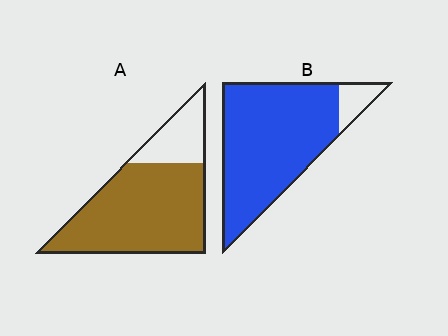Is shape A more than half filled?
Yes.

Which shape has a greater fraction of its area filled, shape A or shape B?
Shape B.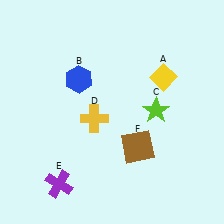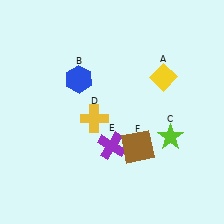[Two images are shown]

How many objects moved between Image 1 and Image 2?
2 objects moved between the two images.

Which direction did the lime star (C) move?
The lime star (C) moved down.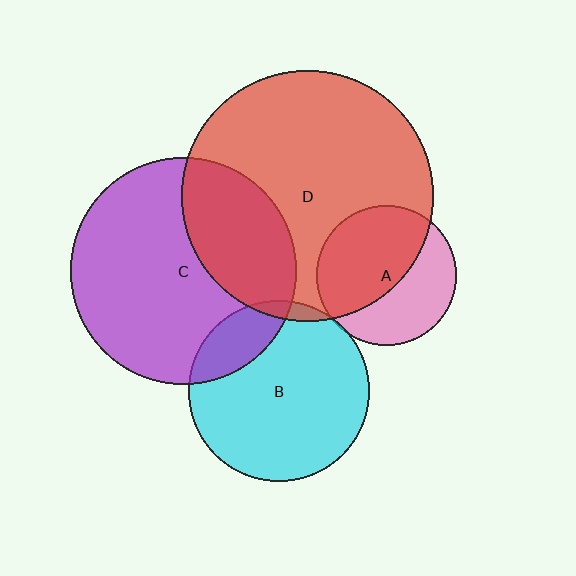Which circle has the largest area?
Circle D (red).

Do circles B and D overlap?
Yes.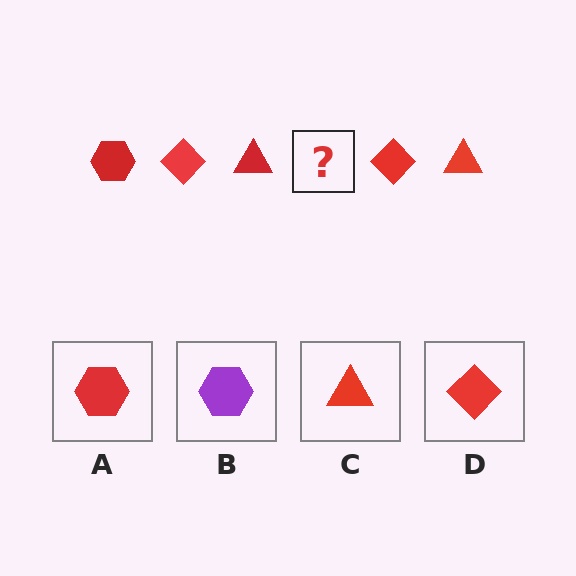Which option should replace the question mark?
Option A.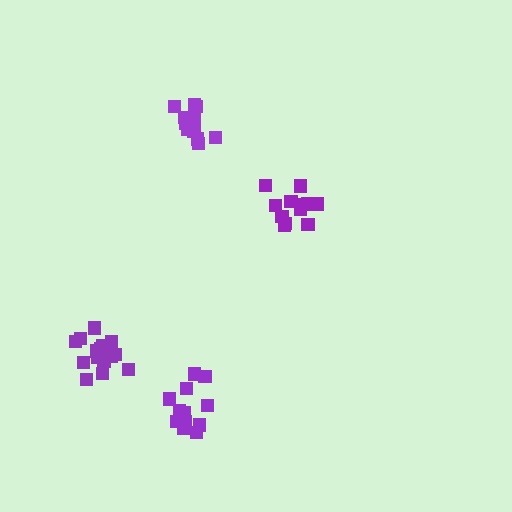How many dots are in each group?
Group 1: 12 dots, Group 2: 16 dots, Group 3: 12 dots, Group 4: 13 dots (53 total).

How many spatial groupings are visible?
There are 4 spatial groupings.